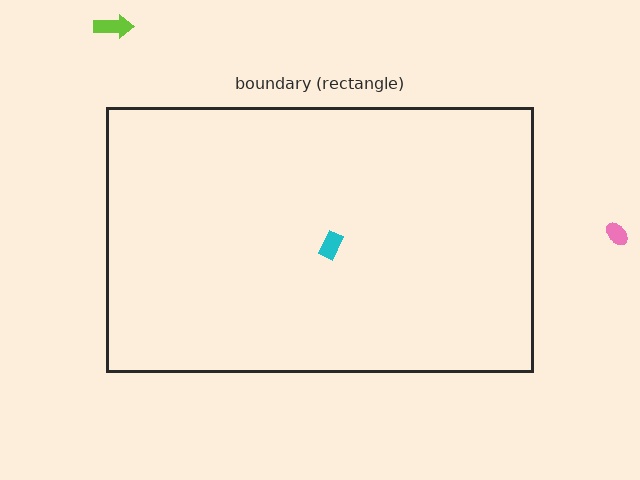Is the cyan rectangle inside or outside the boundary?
Inside.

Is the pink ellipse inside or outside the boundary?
Outside.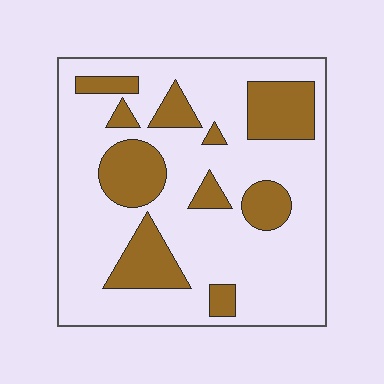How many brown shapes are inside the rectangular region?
10.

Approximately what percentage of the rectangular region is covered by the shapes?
Approximately 25%.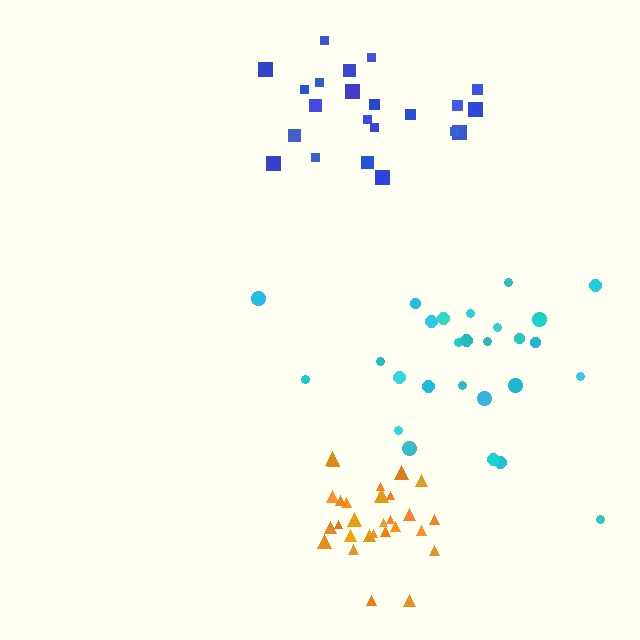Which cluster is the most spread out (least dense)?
Cyan.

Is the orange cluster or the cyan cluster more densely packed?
Orange.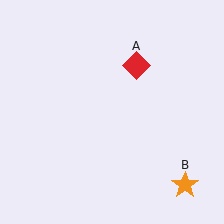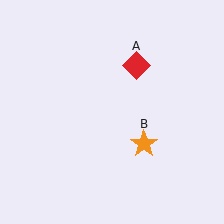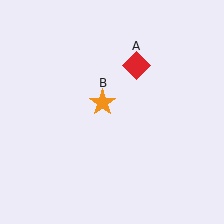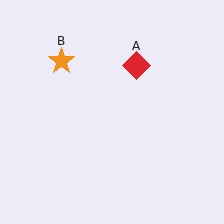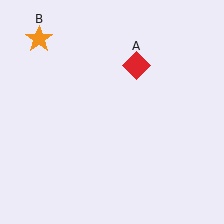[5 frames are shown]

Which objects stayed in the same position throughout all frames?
Red diamond (object A) remained stationary.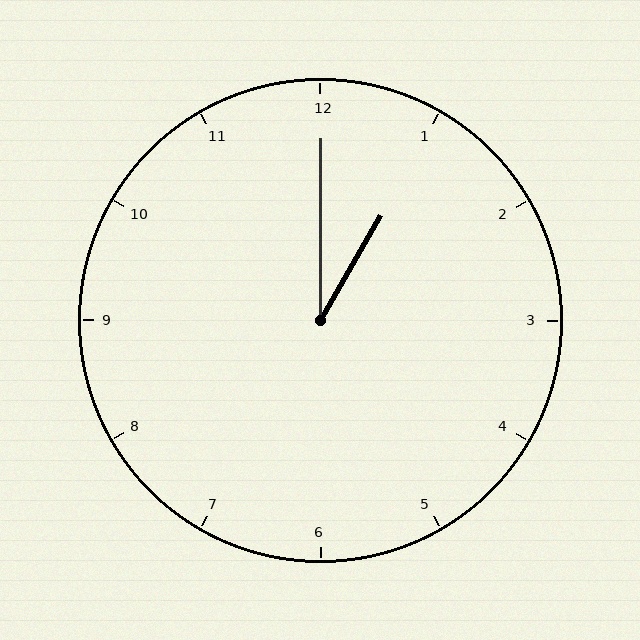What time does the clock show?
1:00.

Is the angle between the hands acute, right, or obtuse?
It is acute.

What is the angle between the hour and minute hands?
Approximately 30 degrees.